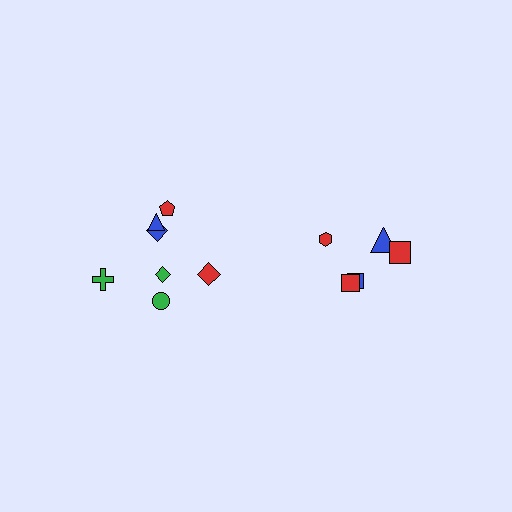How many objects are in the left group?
There are 7 objects.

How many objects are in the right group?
There are 5 objects.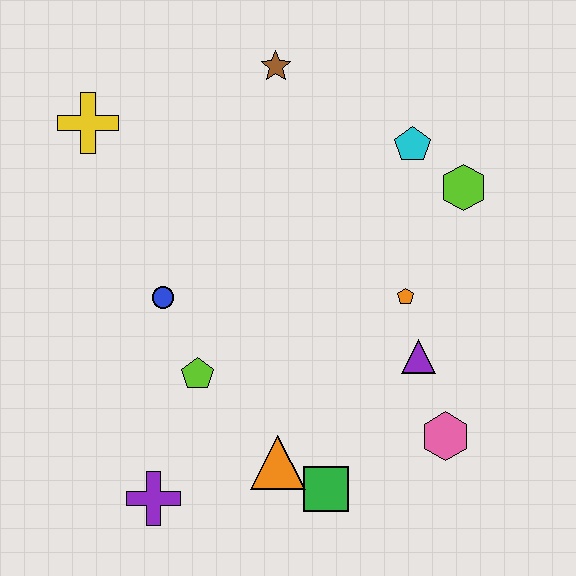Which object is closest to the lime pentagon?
The blue circle is closest to the lime pentagon.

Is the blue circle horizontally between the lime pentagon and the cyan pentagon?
No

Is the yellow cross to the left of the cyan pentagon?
Yes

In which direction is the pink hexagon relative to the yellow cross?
The pink hexagon is to the right of the yellow cross.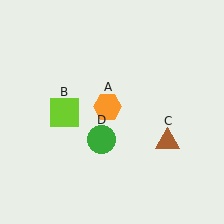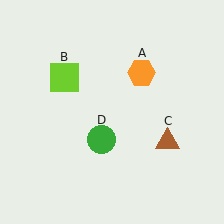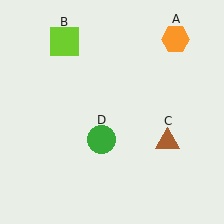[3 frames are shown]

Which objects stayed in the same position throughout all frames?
Brown triangle (object C) and green circle (object D) remained stationary.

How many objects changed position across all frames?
2 objects changed position: orange hexagon (object A), lime square (object B).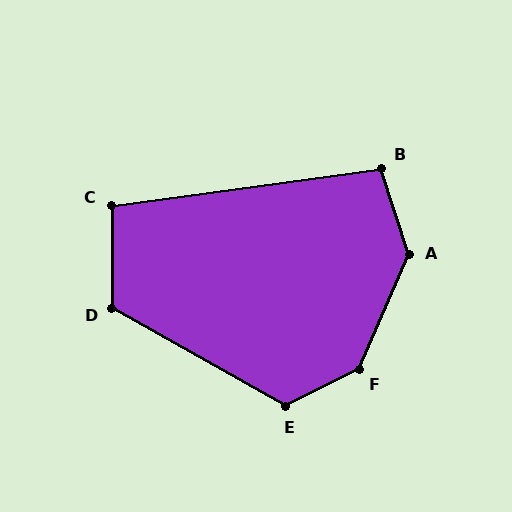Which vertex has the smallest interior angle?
C, at approximately 97 degrees.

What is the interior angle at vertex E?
Approximately 124 degrees (obtuse).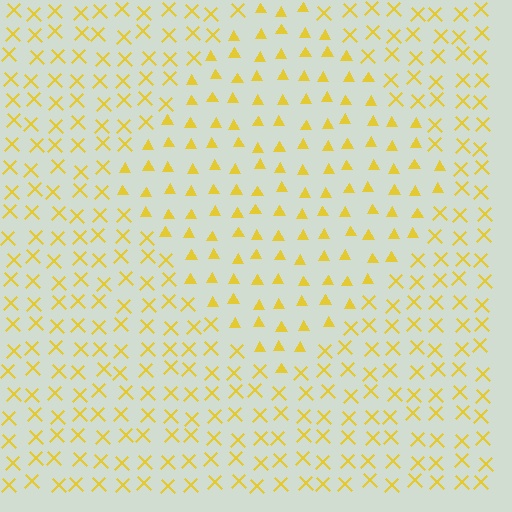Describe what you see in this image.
The image is filled with small yellow elements arranged in a uniform grid. A diamond-shaped region contains triangles, while the surrounding area contains X marks. The boundary is defined purely by the change in element shape.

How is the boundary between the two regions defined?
The boundary is defined by a change in element shape: triangles inside vs. X marks outside. All elements share the same color and spacing.